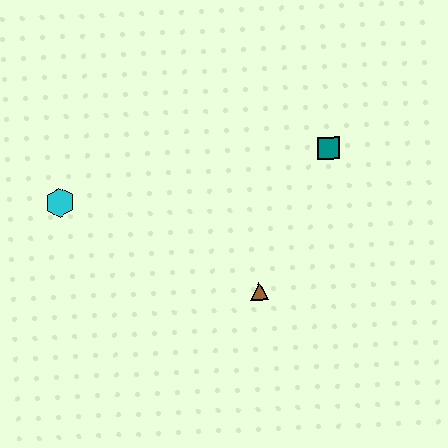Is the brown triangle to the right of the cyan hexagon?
Yes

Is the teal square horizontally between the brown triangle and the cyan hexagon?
No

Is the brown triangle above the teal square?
No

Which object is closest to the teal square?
The brown triangle is closest to the teal square.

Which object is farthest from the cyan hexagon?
The teal square is farthest from the cyan hexagon.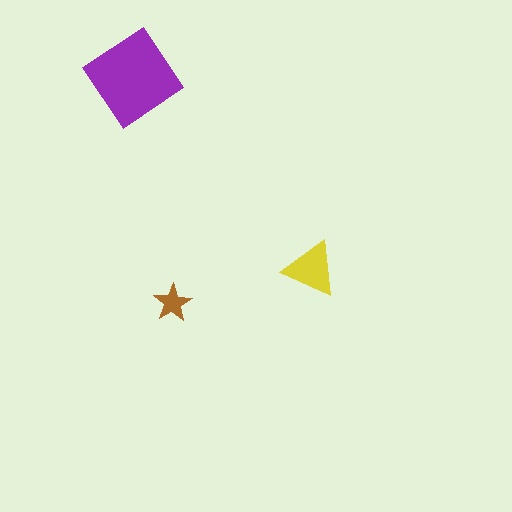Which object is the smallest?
The brown star.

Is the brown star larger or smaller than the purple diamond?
Smaller.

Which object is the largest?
The purple diamond.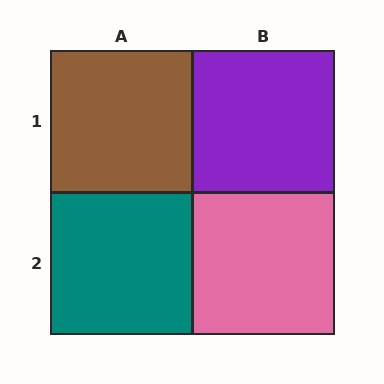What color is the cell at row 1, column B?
Purple.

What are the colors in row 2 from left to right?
Teal, pink.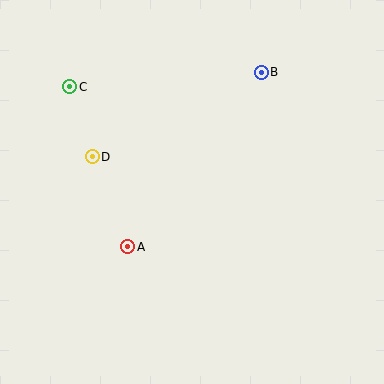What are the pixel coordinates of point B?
Point B is at (261, 72).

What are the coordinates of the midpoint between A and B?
The midpoint between A and B is at (195, 159).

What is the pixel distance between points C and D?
The distance between C and D is 74 pixels.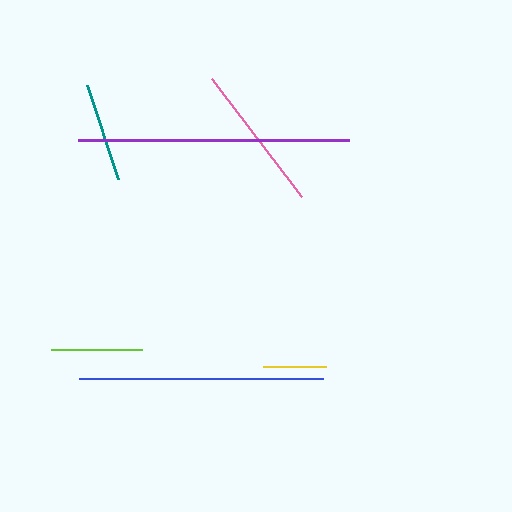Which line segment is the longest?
The purple line is the longest at approximately 271 pixels.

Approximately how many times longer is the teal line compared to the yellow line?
The teal line is approximately 1.6 times the length of the yellow line.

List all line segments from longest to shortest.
From longest to shortest: purple, blue, pink, teal, lime, yellow.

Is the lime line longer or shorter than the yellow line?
The lime line is longer than the yellow line.